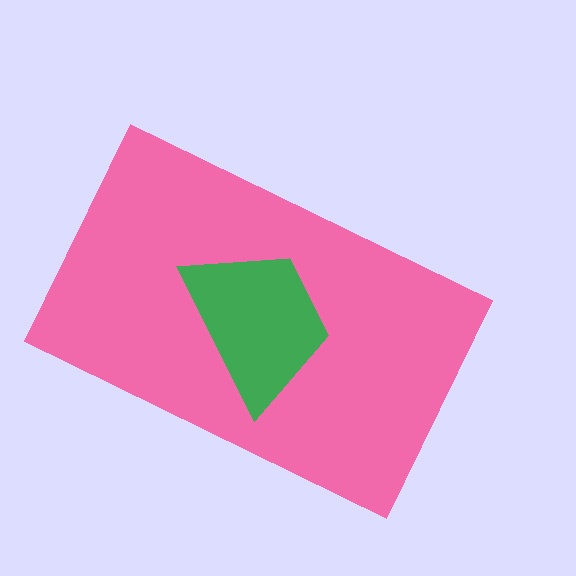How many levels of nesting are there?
2.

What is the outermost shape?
The pink rectangle.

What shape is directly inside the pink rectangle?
The green trapezoid.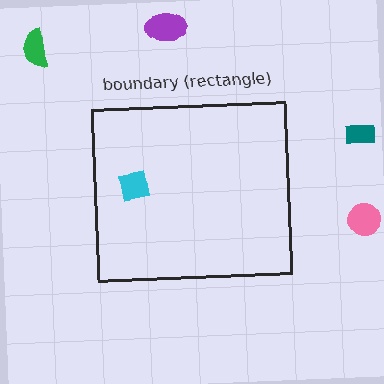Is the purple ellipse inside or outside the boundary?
Outside.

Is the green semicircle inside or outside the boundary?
Outside.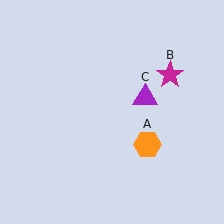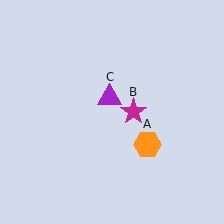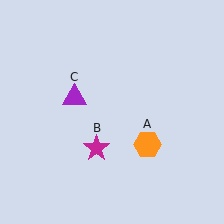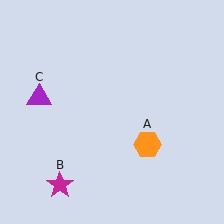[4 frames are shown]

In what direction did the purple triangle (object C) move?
The purple triangle (object C) moved left.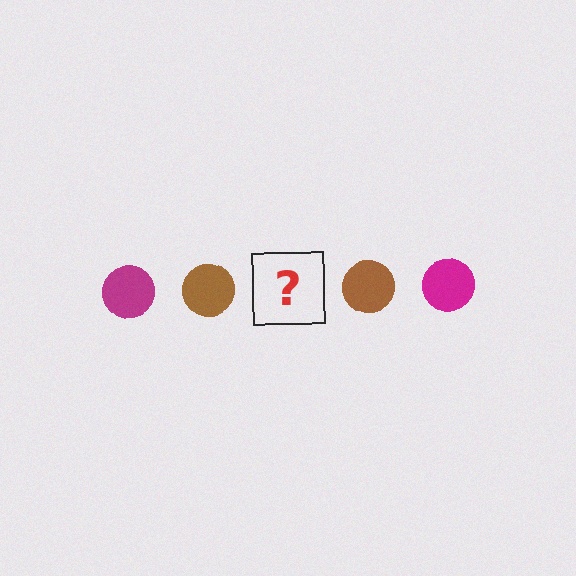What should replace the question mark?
The question mark should be replaced with a magenta circle.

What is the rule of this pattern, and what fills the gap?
The rule is that the pattern cycles through magenta, brown circles. The gap should be filled with a magenta circle.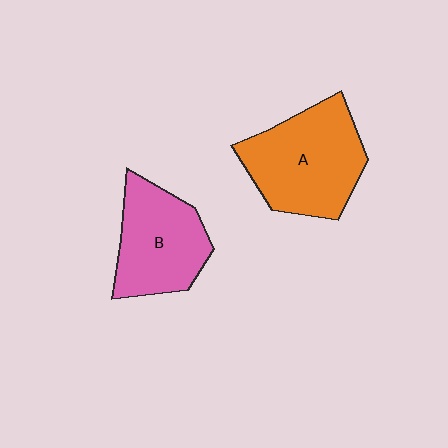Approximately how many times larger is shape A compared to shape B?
Approximately 1.2 times.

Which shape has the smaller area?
Shape B (pink).